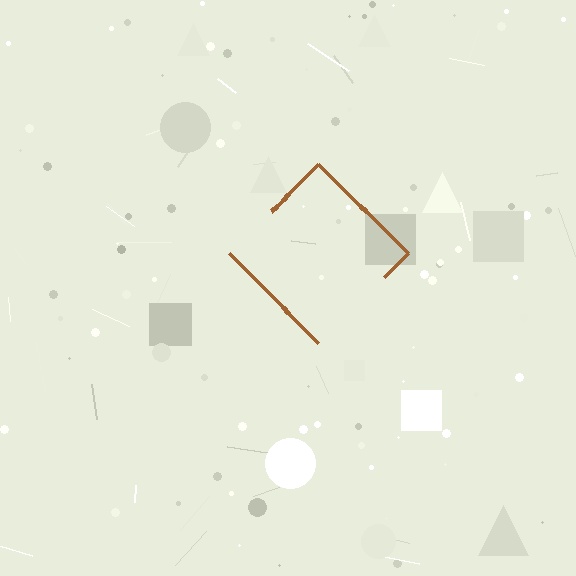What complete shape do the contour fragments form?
The contour fragments form a diamond.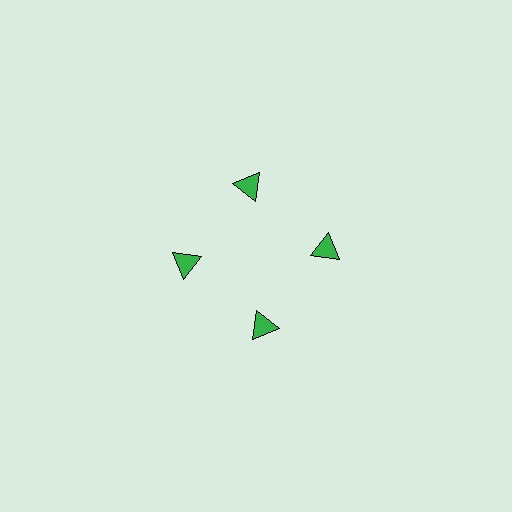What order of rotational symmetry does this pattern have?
This pattern has 4-fold rotational symmetry.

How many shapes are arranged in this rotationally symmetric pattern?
There are 4 shapes, arranged in 4 groups of 1.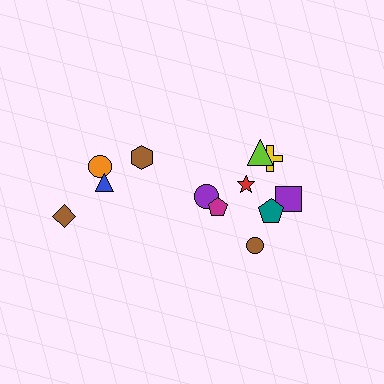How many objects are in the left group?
There are 4 objects.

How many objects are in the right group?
There are 8 objects.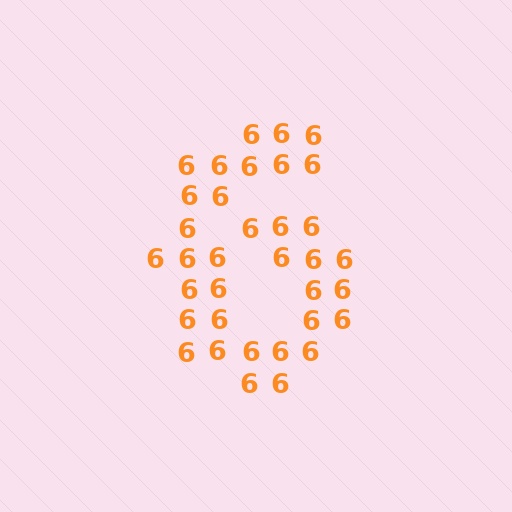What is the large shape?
The large shape is the digit 6.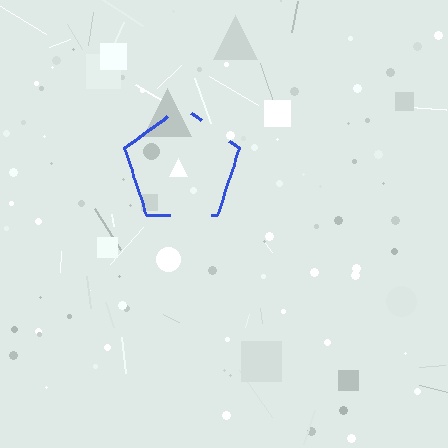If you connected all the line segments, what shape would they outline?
They would outline a pentagon.